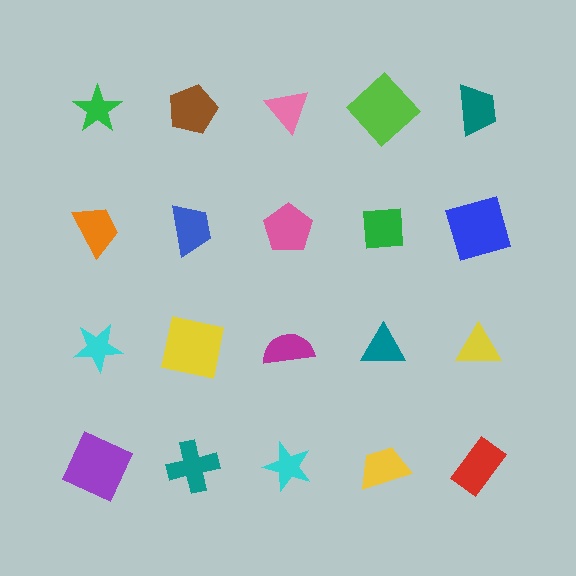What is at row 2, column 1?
An orange trapezoid.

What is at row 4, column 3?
A cyan star.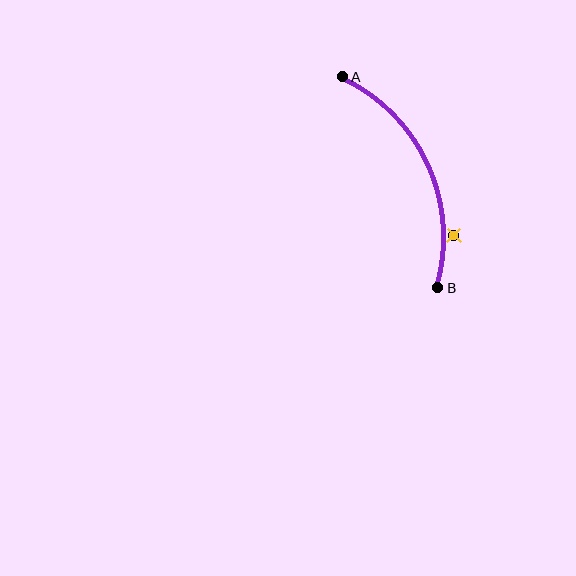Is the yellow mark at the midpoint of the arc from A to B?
No — the yellow mark does not lie on the arc at all. It sits slightly outside the curve.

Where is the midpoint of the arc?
The arc midpoint is the point on the curve farthest from the straight line joining A and B. It sits to the right of that line.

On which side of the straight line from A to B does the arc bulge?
The arc bulges to the right of the straight line connecting A and B.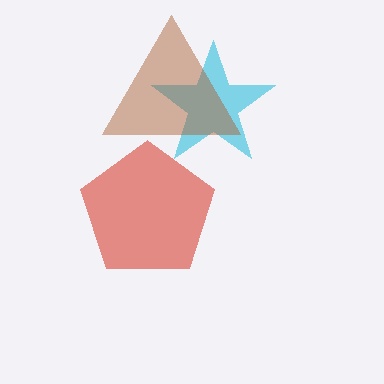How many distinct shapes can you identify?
There are 3 distinct shapes: a cyan star, a brown triangle, a red pentagon.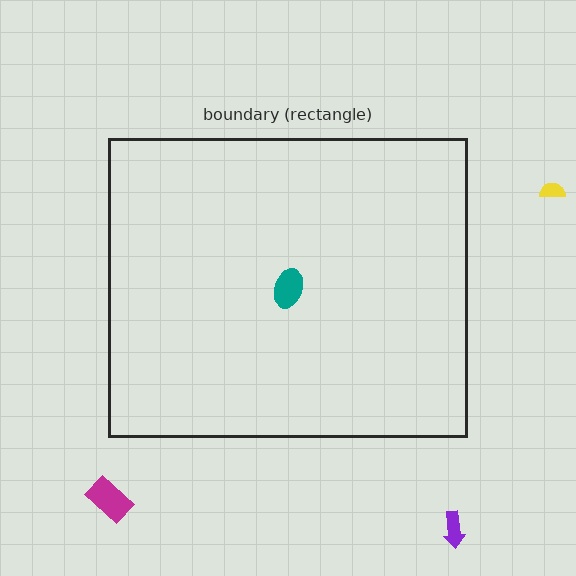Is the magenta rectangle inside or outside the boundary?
Outside.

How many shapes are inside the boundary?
1 inside, 3 outside.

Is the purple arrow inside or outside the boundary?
Outside.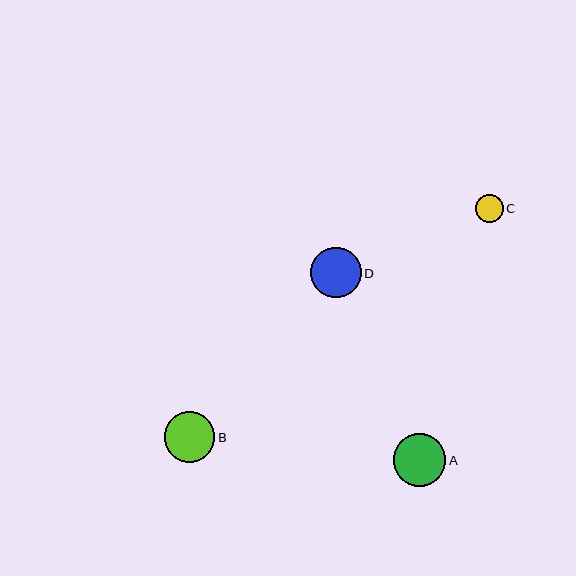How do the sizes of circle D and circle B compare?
Circle D and circle B are approximately the same size.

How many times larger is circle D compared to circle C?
Circle D is approximately 1.8 times the size of circle C.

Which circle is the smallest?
Circle C is the smallest with a size of approximately 28 pixels.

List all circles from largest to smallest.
From largest to smallest: A, D, B, C.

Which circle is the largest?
Circle A is the largest with a size of approximately 53 pixels.